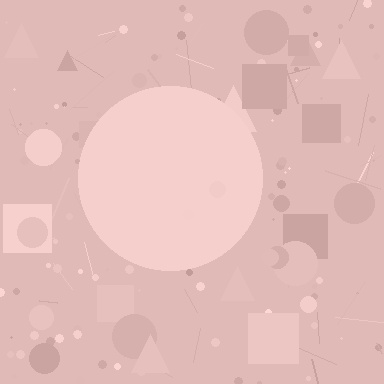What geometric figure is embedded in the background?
A circle is embedded in the background.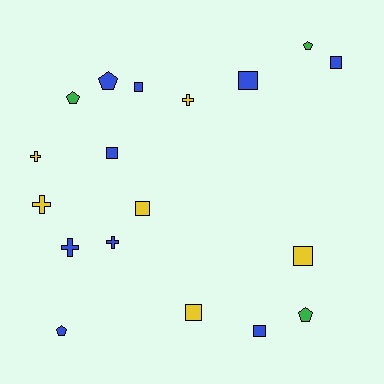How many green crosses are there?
There are no green crosses.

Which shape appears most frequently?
Square, with 8 objects.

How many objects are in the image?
There are 18 objects.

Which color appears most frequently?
Blue, with 9 objects.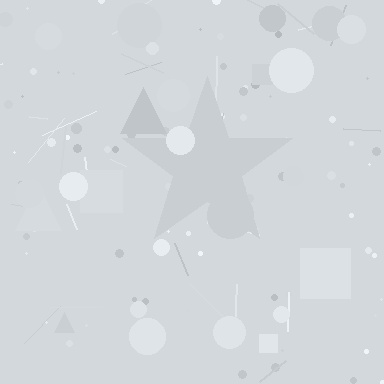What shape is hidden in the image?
A star is hidden in the image.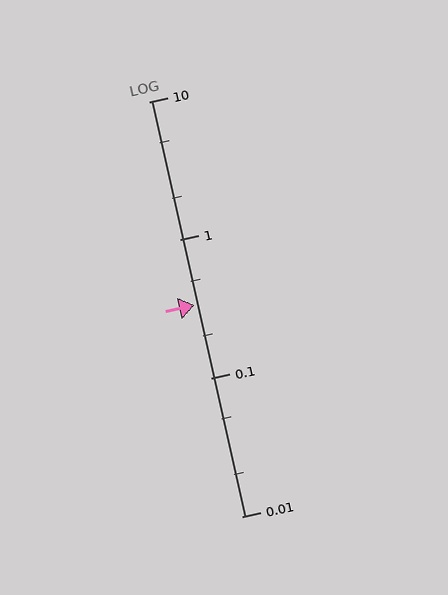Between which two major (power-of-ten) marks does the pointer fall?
The pointer is between 0.1 and 1.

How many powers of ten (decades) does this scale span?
The scale spans 3 decades, from 0.01 to 10.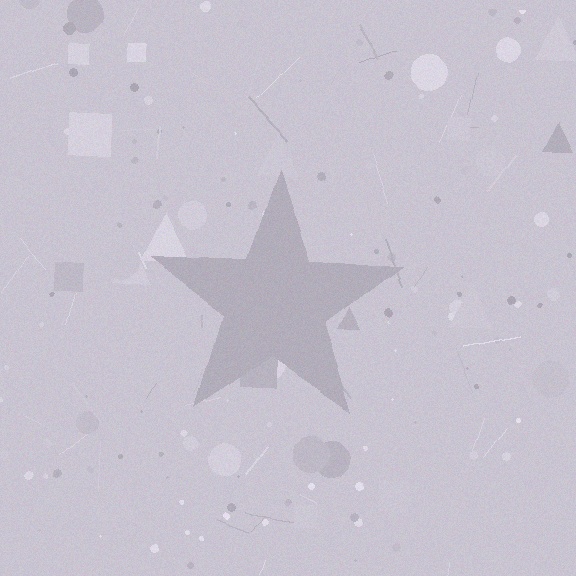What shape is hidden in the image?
A star is hidden in the image.